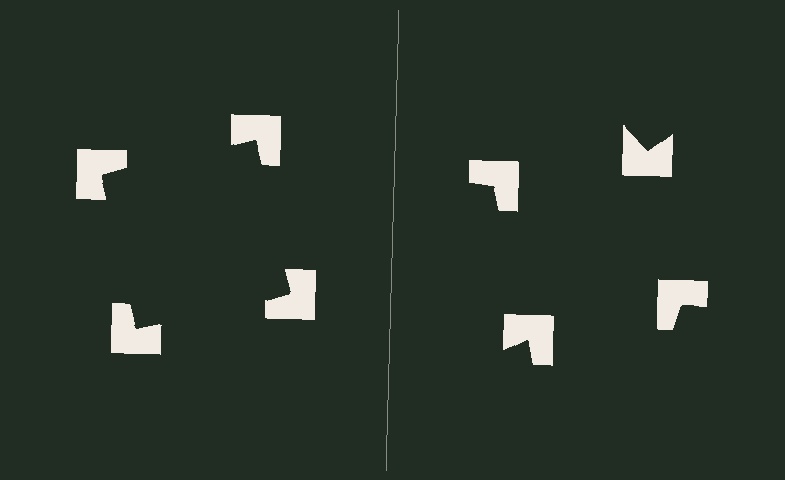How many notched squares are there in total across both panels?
8 — 4 on each side.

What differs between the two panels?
The notched squares are positioned identically on both sides; only the wedge orientations differ. On the left they align to a square; on the right they are misaligned.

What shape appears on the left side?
An illusory square.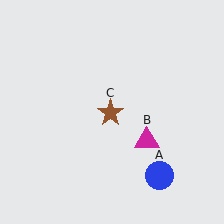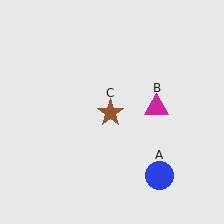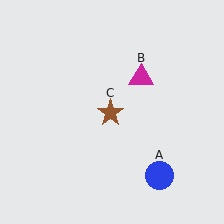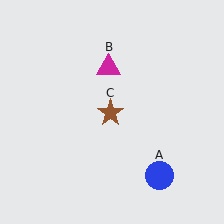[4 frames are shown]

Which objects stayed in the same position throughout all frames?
Blue circle (object A) and brown star (object C) remained stationary.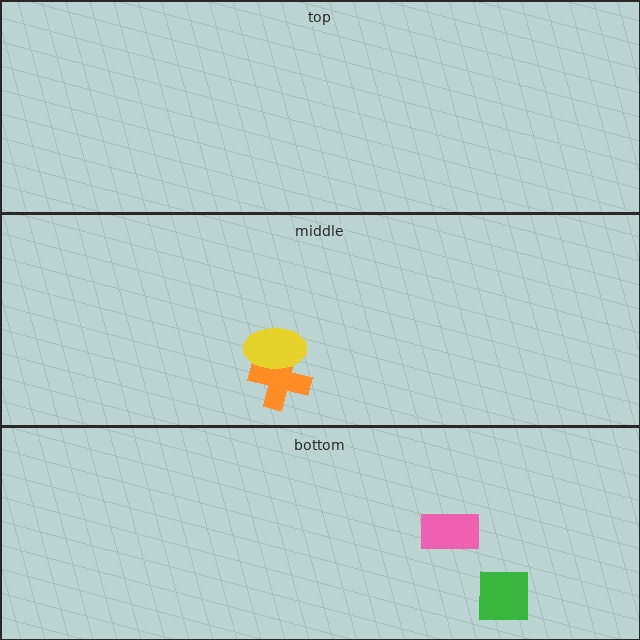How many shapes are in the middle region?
2.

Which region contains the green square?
The bottom region.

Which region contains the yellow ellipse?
The middle region.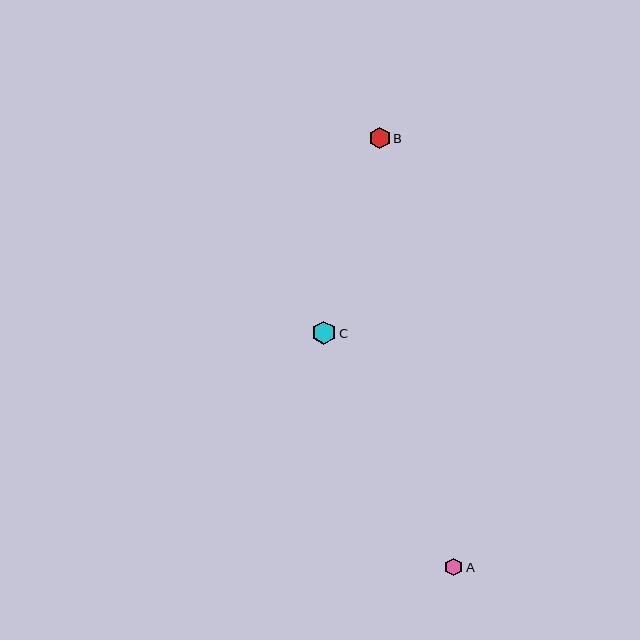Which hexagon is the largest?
Hexagon C is the largest with a size of approximately 23 pixels.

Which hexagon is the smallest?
Hexagon A is the smallest with a size of approximately 18 pixels.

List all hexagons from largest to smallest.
From largest to smallest: C, B, A.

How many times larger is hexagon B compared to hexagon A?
Hexagon B is approximately 1.2 times the size of hexagon A.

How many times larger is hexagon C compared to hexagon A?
Hexagon C is approximately 1.3 times the size of hexagon A.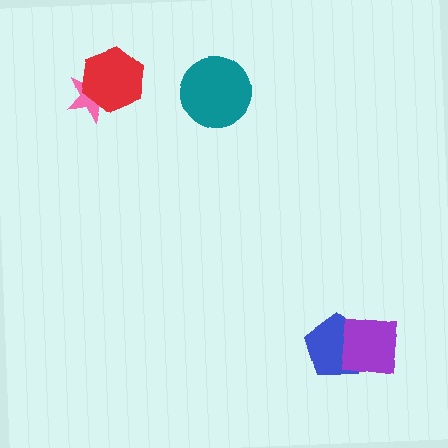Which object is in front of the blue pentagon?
The purple square is in front of the blue pentagon.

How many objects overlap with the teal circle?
0 objects overlap with the teal circle.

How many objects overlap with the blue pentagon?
1 object overlaps with the blue pentagon.